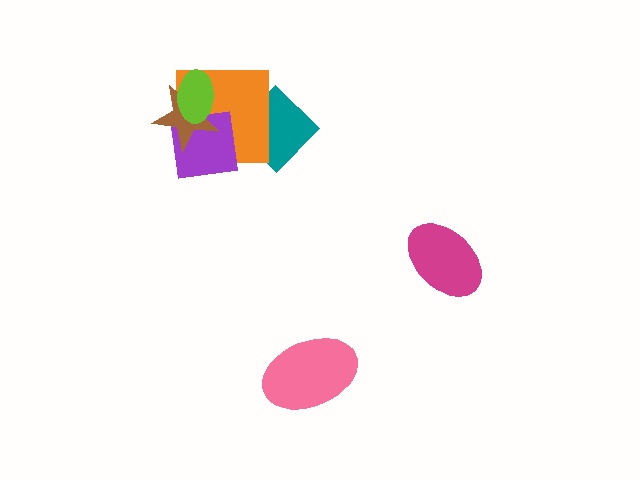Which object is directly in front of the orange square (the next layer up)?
The purple square is directly in front of the orange square.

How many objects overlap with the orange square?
4 objects overlap with the orange square.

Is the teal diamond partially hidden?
Yes, it is partially covered by another shape.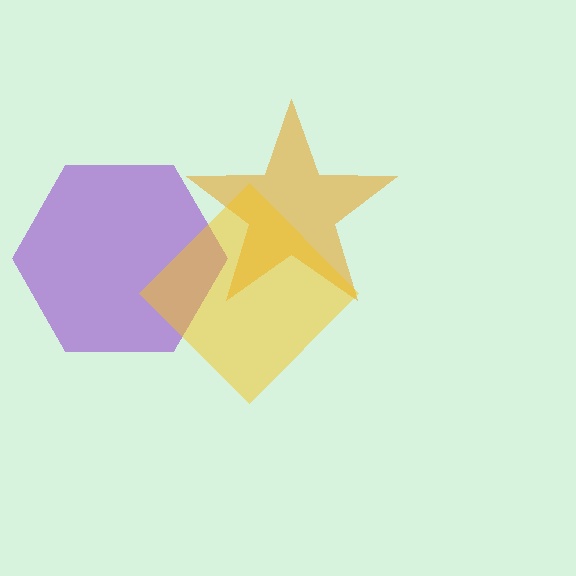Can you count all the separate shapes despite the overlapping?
Yes, there are 3 separate shapes.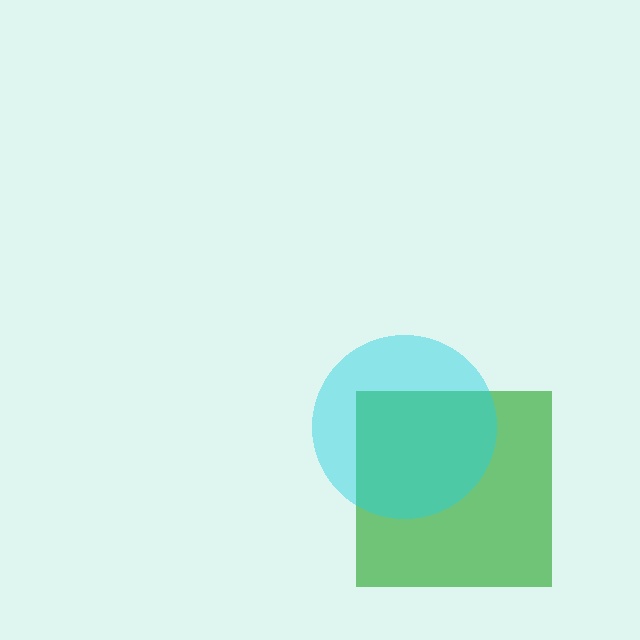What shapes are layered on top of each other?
The layered shapes are: a green square, a cyan circle.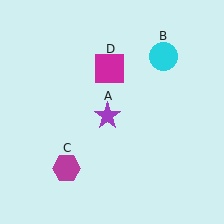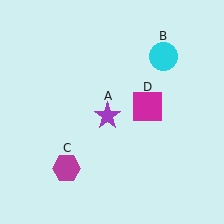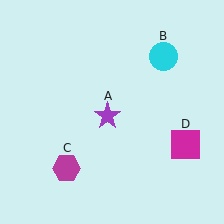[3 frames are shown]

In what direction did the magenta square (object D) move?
The magenta square (object D) moved down and to the right.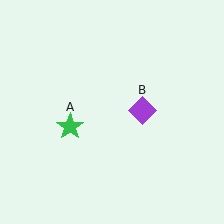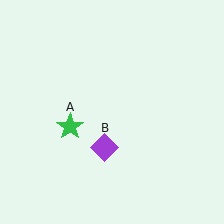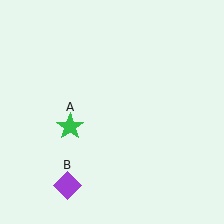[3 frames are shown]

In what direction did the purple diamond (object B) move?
The purple diamond (object B) moved down and to the left.